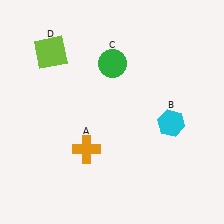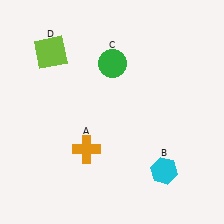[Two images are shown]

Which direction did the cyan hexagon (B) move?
The cyan hexagon (B) moved down.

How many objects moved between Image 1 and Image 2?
1 object moved between the two images.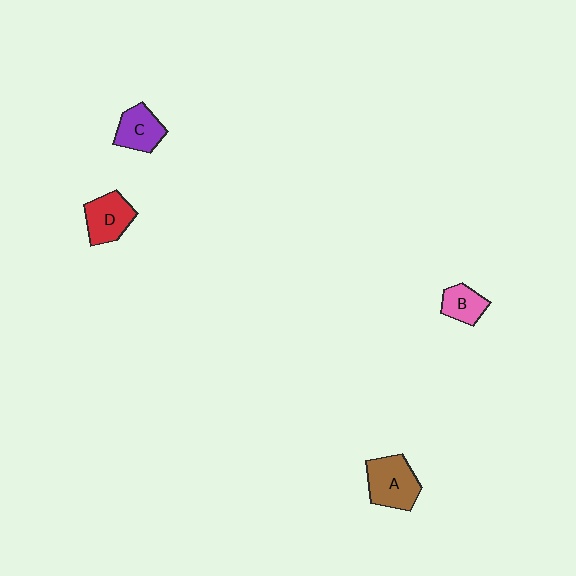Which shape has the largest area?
Shape A (brown).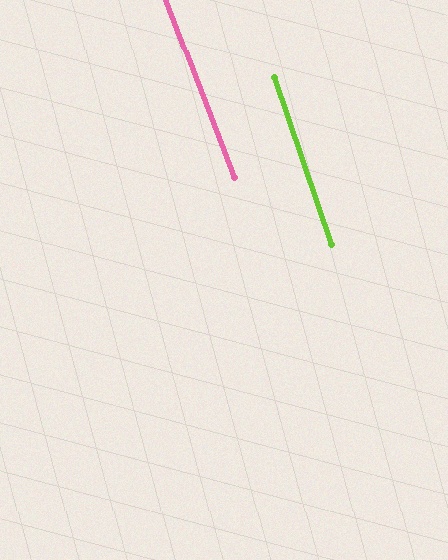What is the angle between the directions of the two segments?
Approximately 2 degrees.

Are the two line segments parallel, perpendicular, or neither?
Parallel — their directions differ by only 1.6°.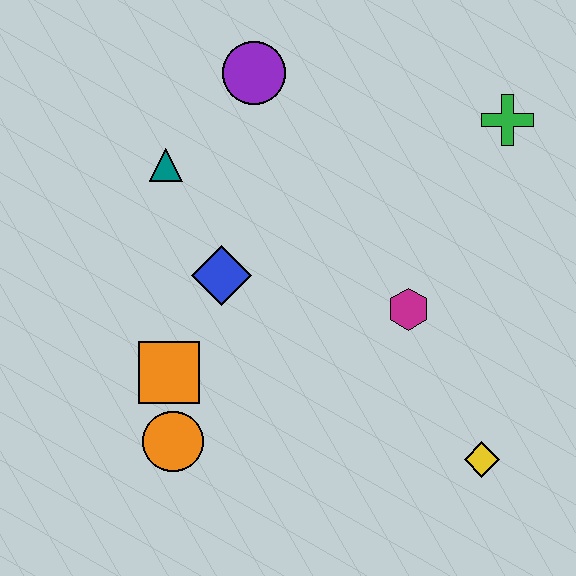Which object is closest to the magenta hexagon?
The yellow diamond is closest to the magenta hexagon.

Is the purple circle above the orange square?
Yes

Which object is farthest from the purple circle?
The yellow diamond is farthest from the purple circle.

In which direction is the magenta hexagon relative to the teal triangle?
The magenta hexagon is to the right of the teal triangle.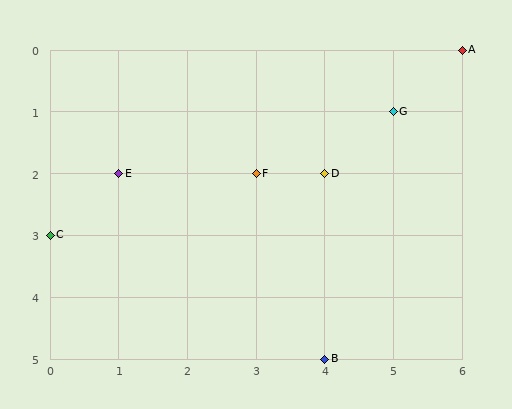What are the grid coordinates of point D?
Point D is at grid coordinates (4, 2).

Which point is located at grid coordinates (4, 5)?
Point B is at (4, 5).